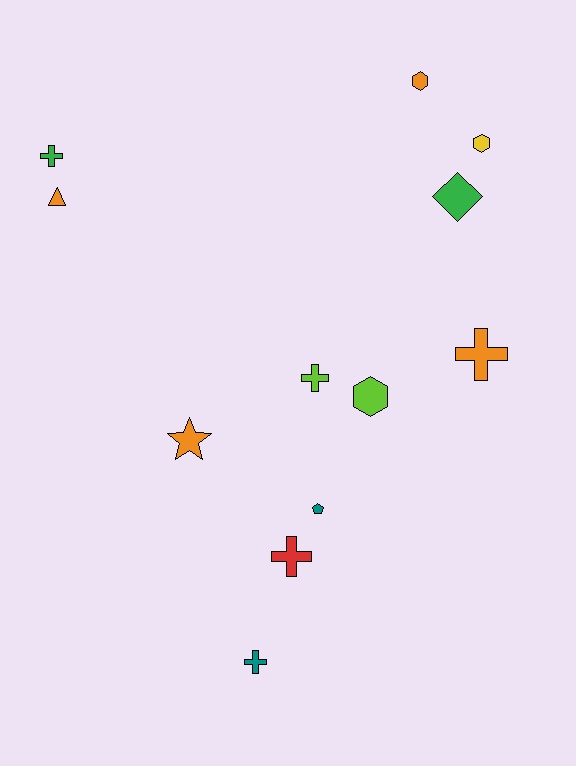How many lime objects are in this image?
There are 2 lime objects.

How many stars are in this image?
There is 1 star.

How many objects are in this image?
There are 12 objects.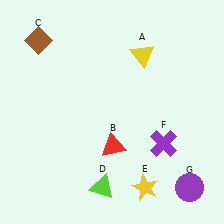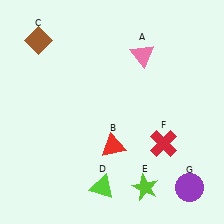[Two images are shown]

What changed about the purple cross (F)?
In Image 1, F is purple. In Image 2, it changed to red.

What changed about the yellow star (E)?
In Image 1, E is yellow. In Image 2, it changed to lime.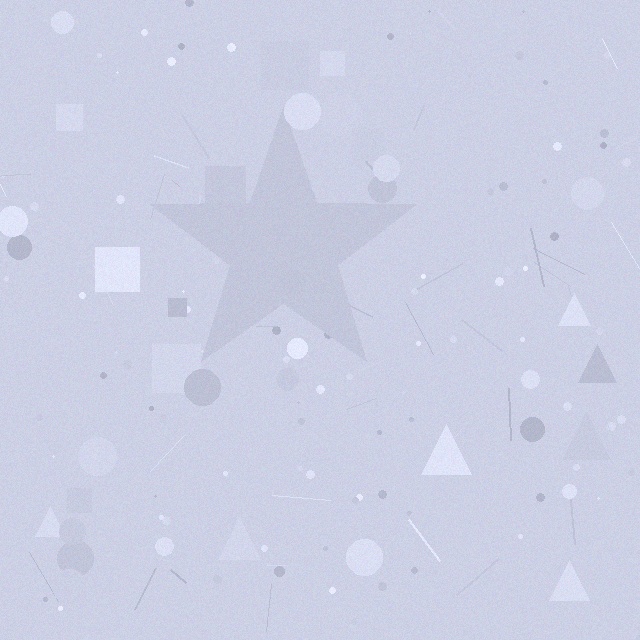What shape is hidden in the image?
A star is hidden in the image.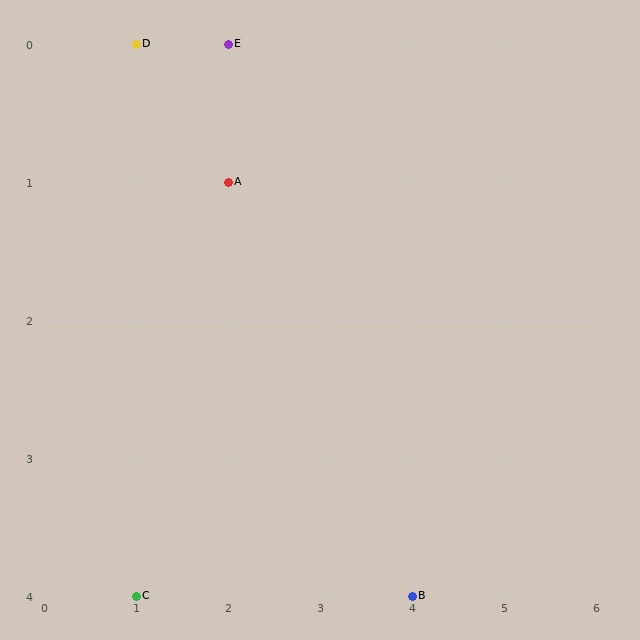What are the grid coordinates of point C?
Point C is at grid coordinates (1, 4).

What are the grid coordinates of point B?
Point B is at grid coordinates (4, 4).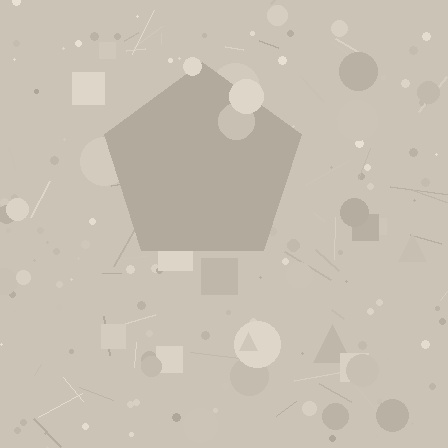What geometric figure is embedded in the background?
A pentagon is embedded in the background.